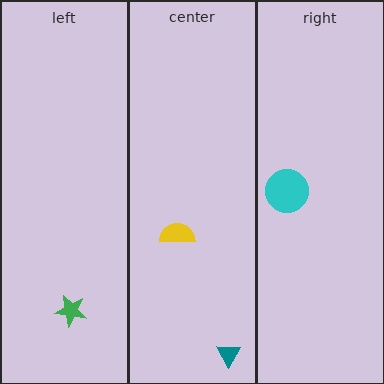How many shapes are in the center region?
2.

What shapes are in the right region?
The cyan circle.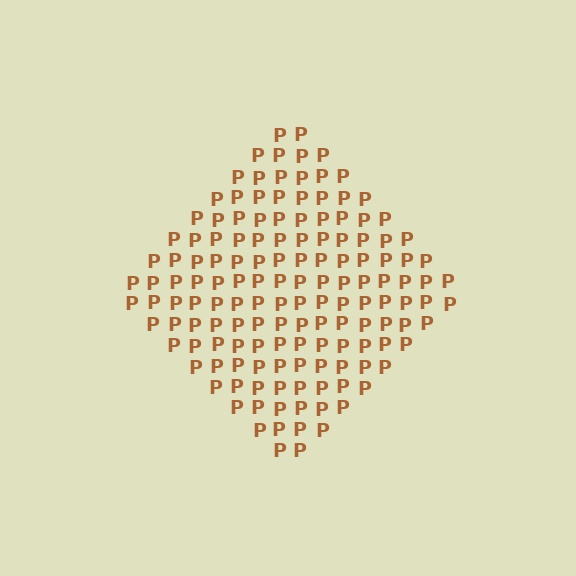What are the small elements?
The small elements are letter P's.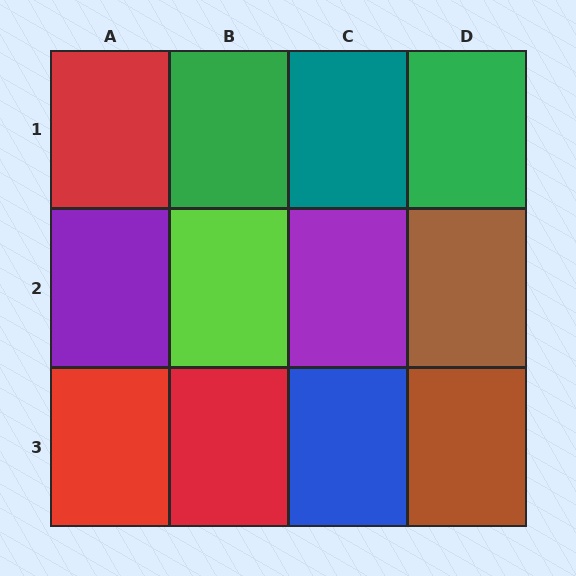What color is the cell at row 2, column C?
Purple.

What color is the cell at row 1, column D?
Green.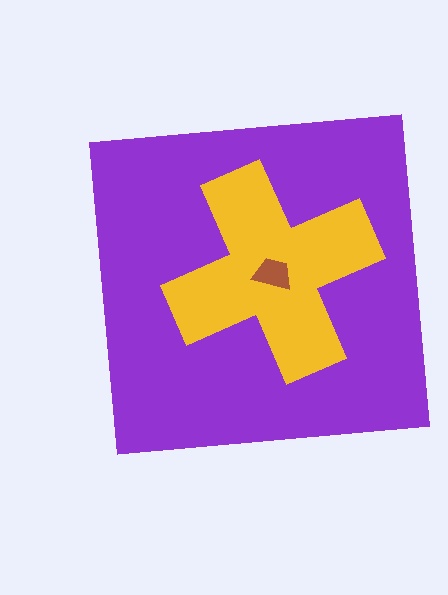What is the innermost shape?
The brown trapezoid.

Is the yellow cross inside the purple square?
Yes.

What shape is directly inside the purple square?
The yellow cross.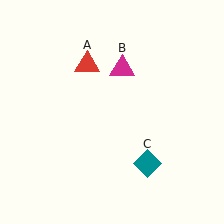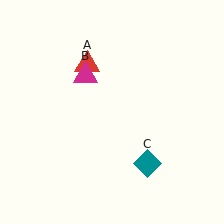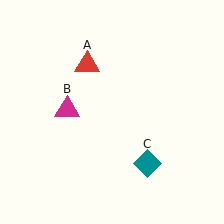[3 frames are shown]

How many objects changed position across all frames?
1 object changed position: magenta triangle (object B).